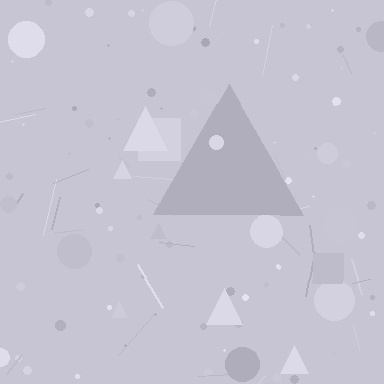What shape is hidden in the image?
A triangle is hidden in the image.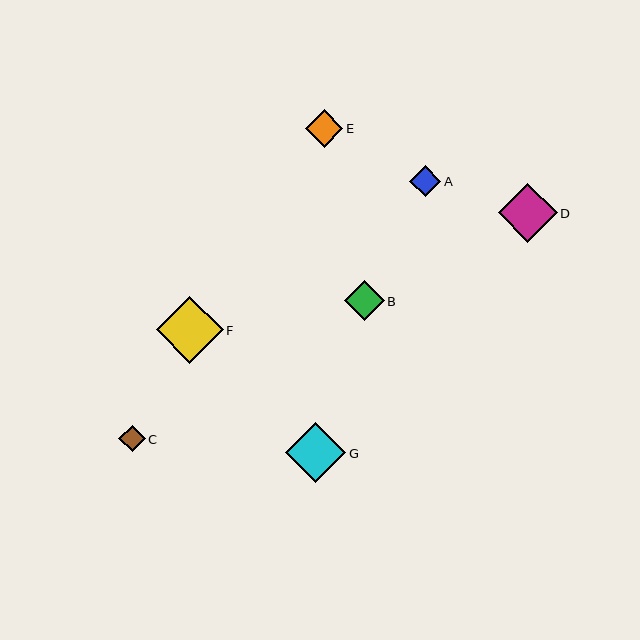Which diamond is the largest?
Diamond F is the largest with a size of approximately 67 pixels.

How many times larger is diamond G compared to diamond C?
Diamond G is approximately 2.3 times the size of diamond C.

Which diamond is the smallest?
Diamond C is the smallest with a size of approximately 27 pixels.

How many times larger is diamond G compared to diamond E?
Diamond G is approximately 1.6 times the size of diamond E.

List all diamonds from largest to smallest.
From largest to smallest: F, G, D, B, E, A, C.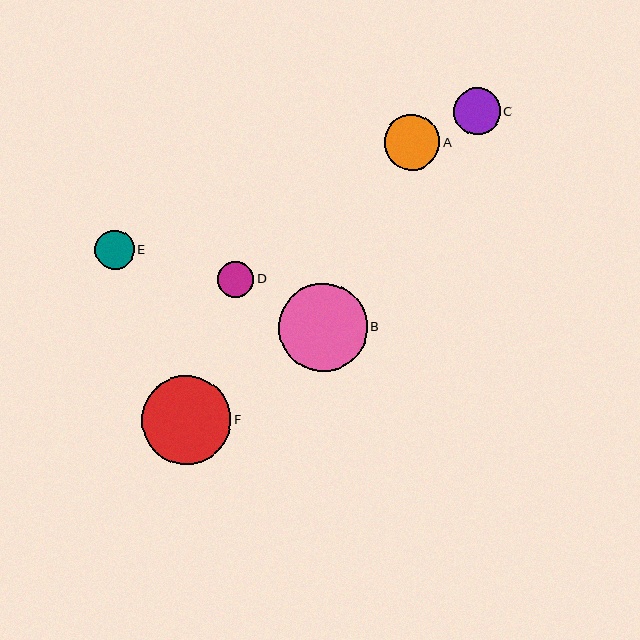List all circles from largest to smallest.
From largest to smallest: F, B, A, C, E, D.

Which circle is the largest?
Circle F is the largest with a size of approximately 89 pixels.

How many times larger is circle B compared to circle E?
Circle B is approximately 2.2 times the size of circle E.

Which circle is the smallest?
Circle D is the smallest with a size of approximately 36 pixels.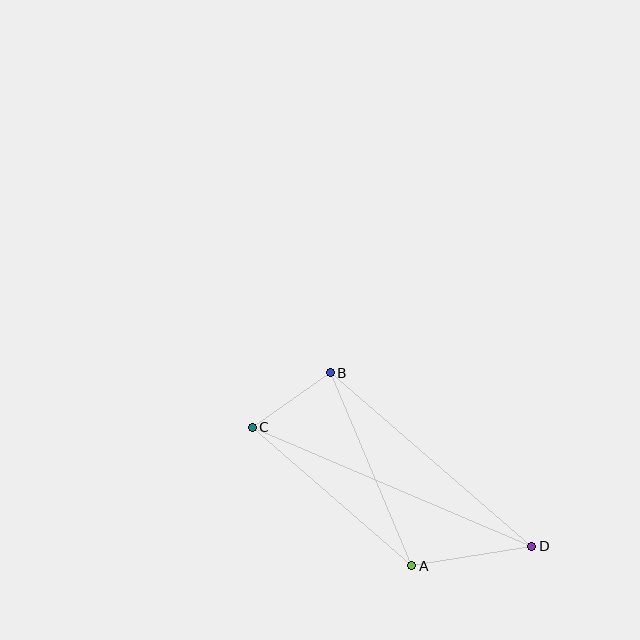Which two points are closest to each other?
Points B and C are closest to each other.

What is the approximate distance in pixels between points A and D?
The distance between A and D is approximately 122 pixels.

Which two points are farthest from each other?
Points C and D are farthest from each other.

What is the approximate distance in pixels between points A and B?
The distance between A and B is approximately 209 pixels.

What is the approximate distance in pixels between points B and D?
The distance between B and D is approximately 266 pixels.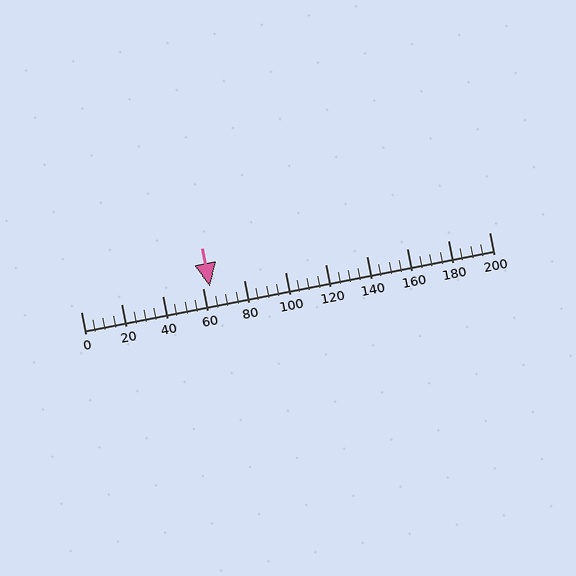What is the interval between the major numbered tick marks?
The major tick marks are spaced 20 units apart.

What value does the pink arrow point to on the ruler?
The pink arrow points to approximately 63.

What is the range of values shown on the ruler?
The ruler shows values from 0 to 200.